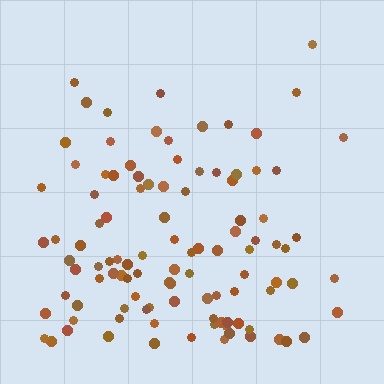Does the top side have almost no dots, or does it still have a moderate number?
Still a moderate number, just noticeably fewer than the bottom.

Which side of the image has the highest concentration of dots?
The bottom.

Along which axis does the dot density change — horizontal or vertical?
Vertical.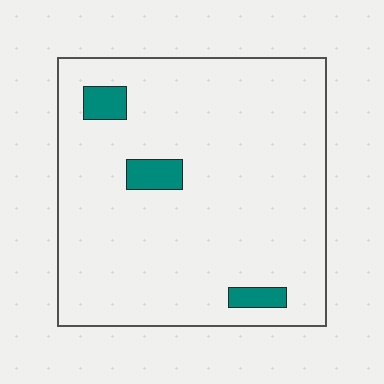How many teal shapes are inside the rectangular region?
3.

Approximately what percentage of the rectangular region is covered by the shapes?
Approximately 5%.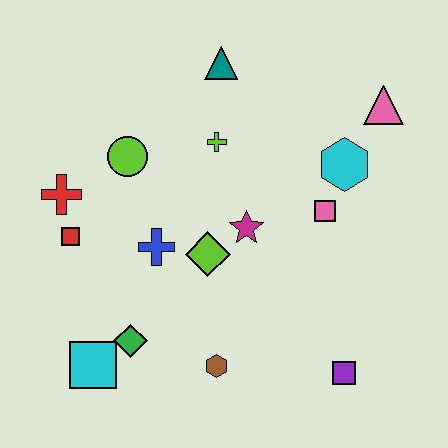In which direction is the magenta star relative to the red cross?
The magenta star is to the right of the red cross.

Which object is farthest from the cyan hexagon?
The cyan square is farthest from the cyan hexagon.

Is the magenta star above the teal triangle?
No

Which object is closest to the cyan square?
The green diamond is closest to the cyan square.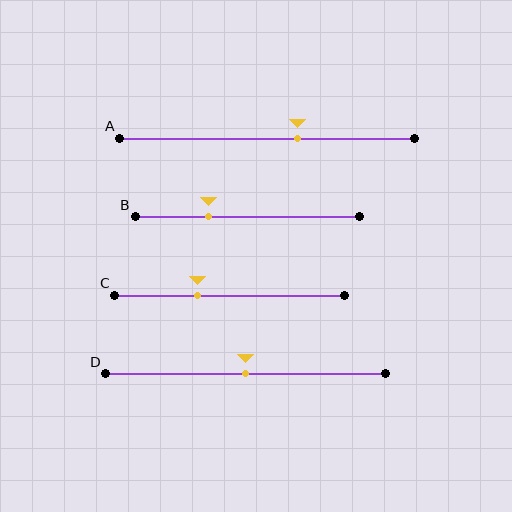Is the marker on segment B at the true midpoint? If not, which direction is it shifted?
No, the marker on segment B is shifted to the left by about 17% of the segment length.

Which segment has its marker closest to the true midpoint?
Segment D has its marker closest to the true midpoint.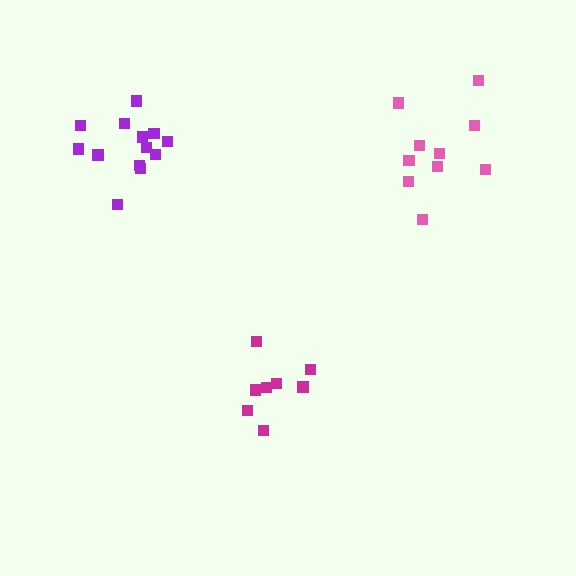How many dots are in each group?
Group 1: 10 dots, Group 2: 13 dots, Group 3: 8 dots (31 total).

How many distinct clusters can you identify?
There are 3 distinct clusters.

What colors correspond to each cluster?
The clusters are colored: pink, purple, magenta.